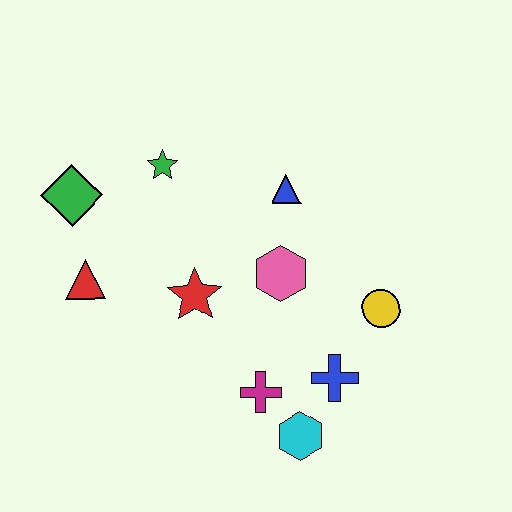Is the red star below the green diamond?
Yes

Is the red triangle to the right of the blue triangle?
No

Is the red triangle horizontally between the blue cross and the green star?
No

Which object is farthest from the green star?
The cyan hexagon is farthest from the green star.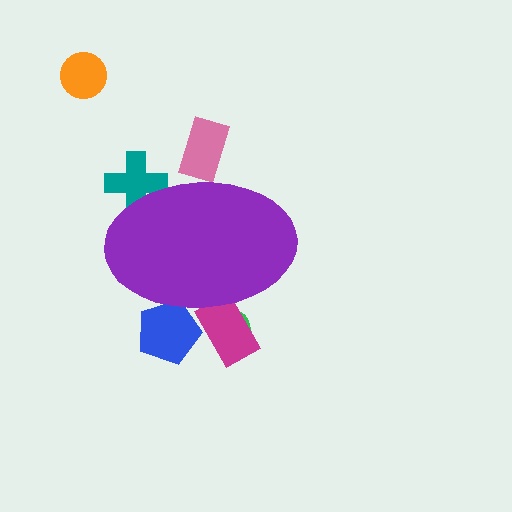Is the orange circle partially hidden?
No, the orange circle is fully visible.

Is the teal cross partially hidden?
Yes, the teal cross is partially hidden behind the purple ellipse.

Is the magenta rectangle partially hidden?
Yes, the magenta rectangle is partially hidden behind the purple ellipse.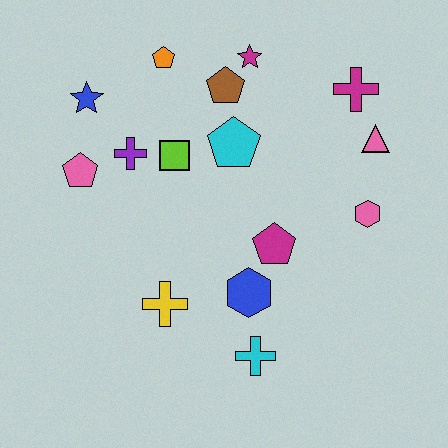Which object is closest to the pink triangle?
The magenta cross is closest to the pink triangle.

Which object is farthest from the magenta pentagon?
The blue star is farthest from the magenta pentagon.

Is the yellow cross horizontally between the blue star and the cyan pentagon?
Yes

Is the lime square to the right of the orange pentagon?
Yes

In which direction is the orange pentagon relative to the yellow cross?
The orange pentagon is above the yellow cross.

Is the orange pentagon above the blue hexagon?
Yes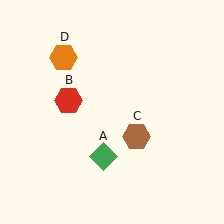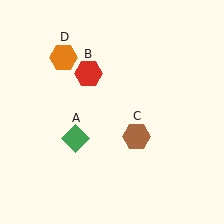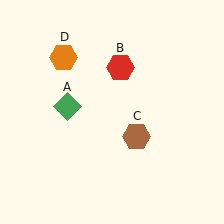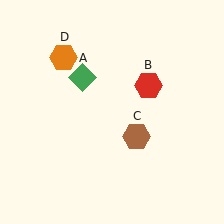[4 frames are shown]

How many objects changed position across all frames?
2 objects changed position: green diamond (object A), red hexagon (object B).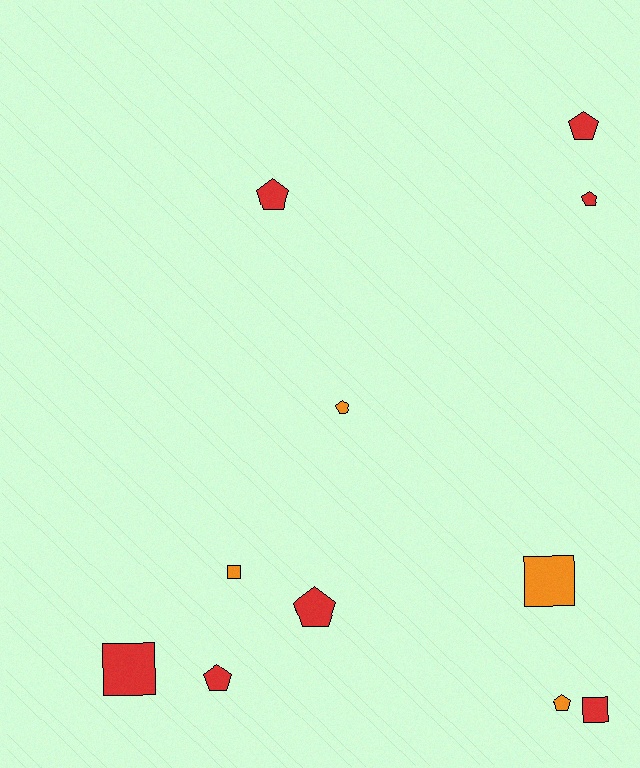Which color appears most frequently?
Red, with 7 objects.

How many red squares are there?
There are 2 red squares.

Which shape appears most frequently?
Pentagon, with 7 objects.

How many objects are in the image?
There are 11 objects.